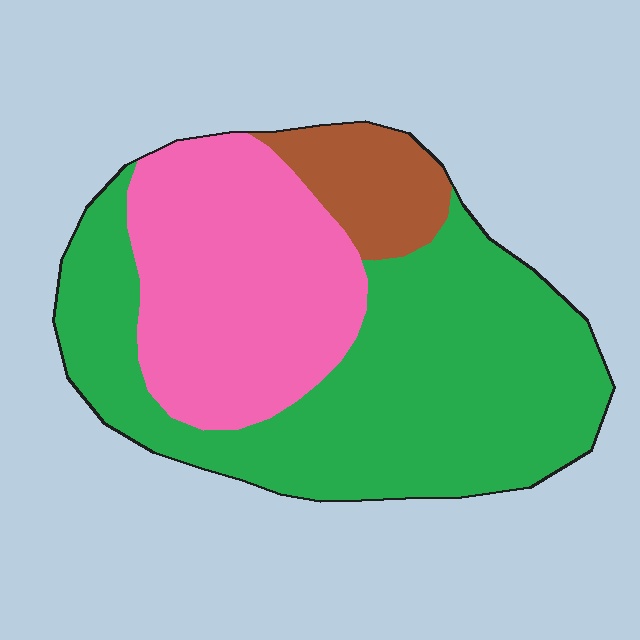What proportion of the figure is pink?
Pink takes up between a third and a half of the figure.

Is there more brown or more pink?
Pink.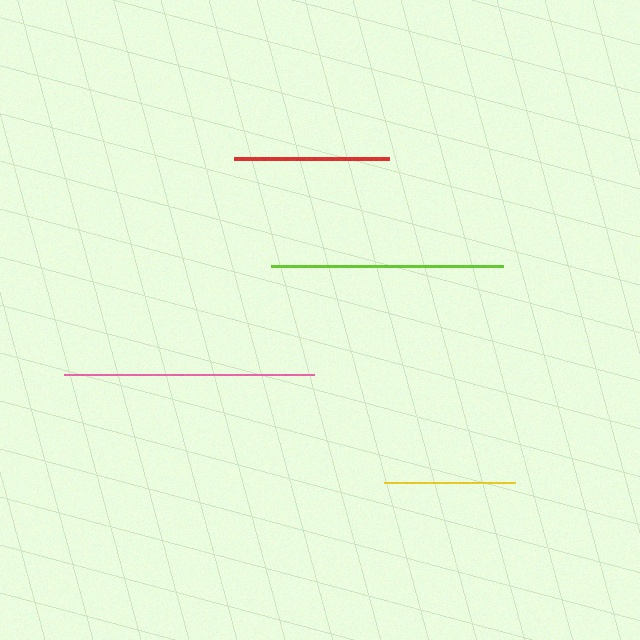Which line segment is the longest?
The pink line is the longest at approximately 250 pixels.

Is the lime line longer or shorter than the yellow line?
The lime line is longer than the yellow line.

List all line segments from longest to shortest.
From longest to shortest: pink, lime, red, yellow.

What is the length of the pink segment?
The pink segment is approximately 250 pixels long.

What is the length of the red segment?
The red segment is approximately 155 pixels long.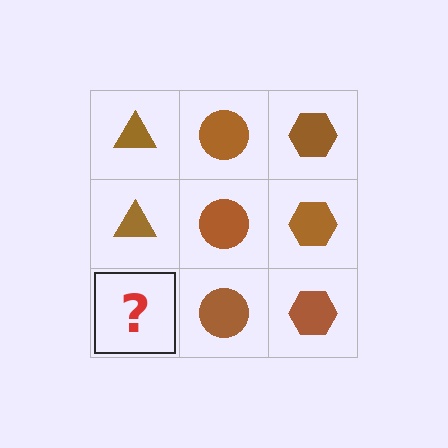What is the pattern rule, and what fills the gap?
The rule is that each column has a consistent shape. The gap should be filled with a brown triangle.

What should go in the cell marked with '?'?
The missing cell should contain a brown triangle.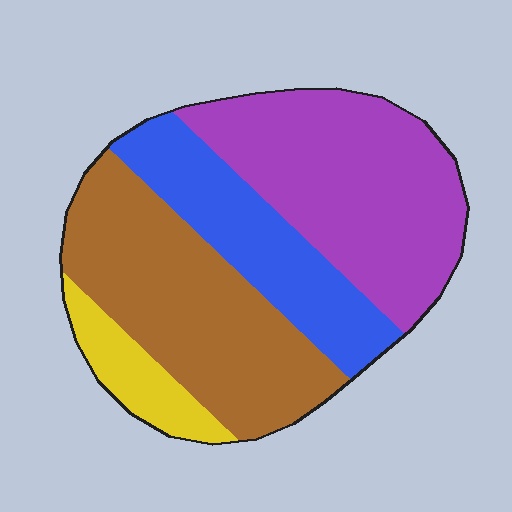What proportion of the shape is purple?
Purple covers 36% of the shape.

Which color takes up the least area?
Yellow, at roughly 10%.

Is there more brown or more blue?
Brown.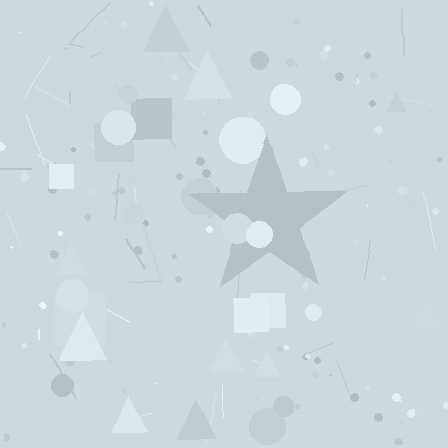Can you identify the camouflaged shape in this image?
The camouflaged shape is a star.